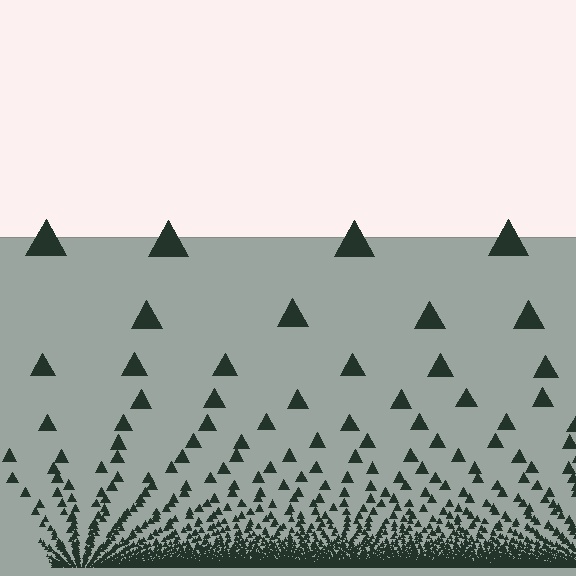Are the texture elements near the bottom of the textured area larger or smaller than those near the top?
Smaller. The gradient is inverted — elements near the bottom are smaller and denser.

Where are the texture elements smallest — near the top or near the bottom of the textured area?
Near the bottom.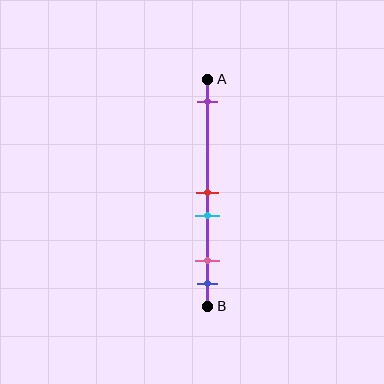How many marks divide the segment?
There are 5 marks dividing the segment.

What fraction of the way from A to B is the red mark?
The red mark is approximately 50% (0.5) of the way from A to B.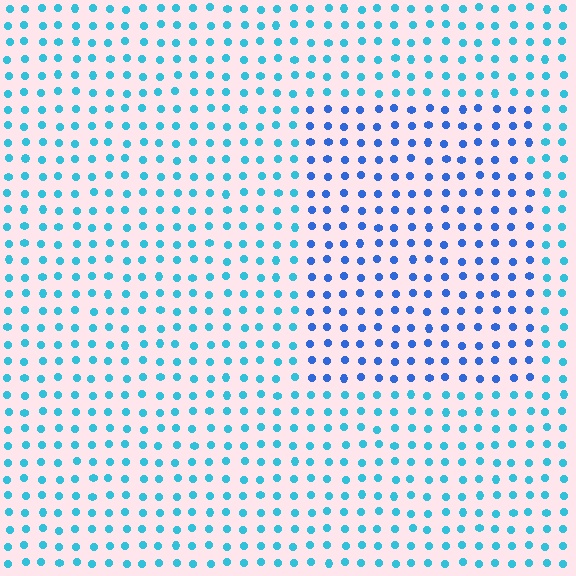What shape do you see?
I see a rectangle.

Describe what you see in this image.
The image is filled with small cyan elements in a uniform arrangement. A rectangle-shaped region is visible where the elements are tinted to a slightly different hue, forming a subtle color boundary.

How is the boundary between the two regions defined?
The boundary is defined purely by a slight shift in hue (about 32 degrees). Spacing, size, and orientation are identical on both sides.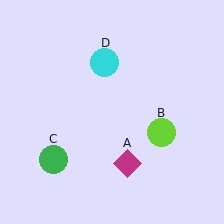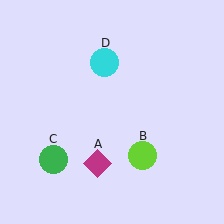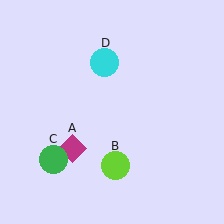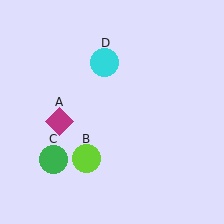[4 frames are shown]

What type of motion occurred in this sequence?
The magenta diamond (object A), lime circle (object B) rotated clockwise around the center of the scene.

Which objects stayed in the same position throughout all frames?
Green circle (object C) and cyan circle (object D) remained stationary.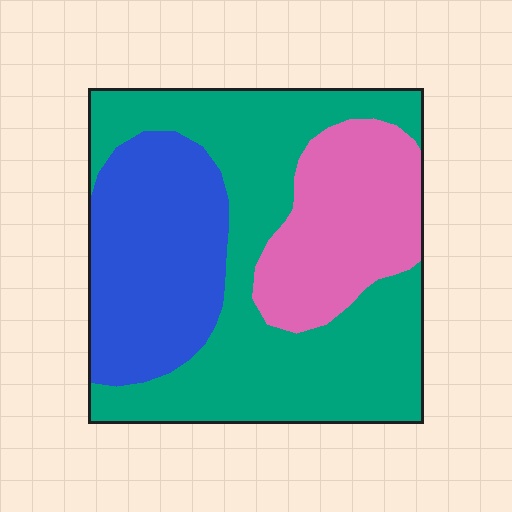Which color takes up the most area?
Teal, at roughly 50%.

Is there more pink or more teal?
Teal.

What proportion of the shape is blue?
Blue takes up about one quarter (1/4) of the shape.